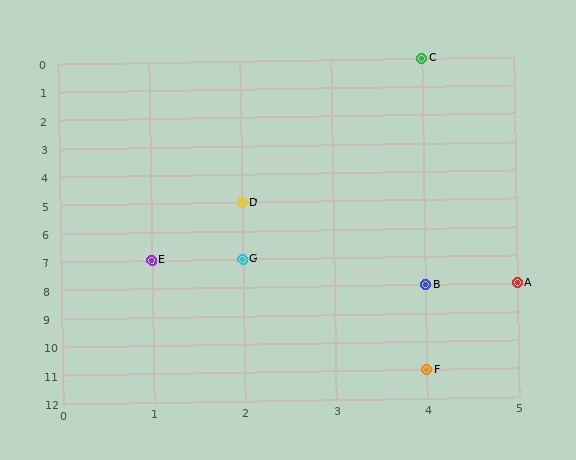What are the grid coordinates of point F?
Point F is at grid coordinates (4, 11).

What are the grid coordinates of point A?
Point A is at grid coordinates (5, 8).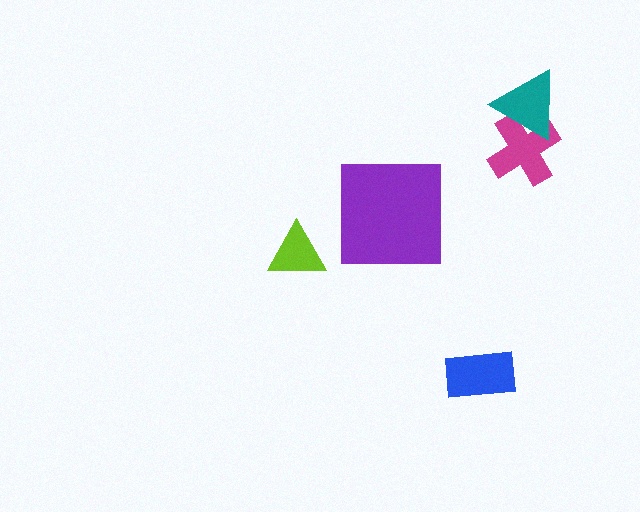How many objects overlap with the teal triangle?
1 object overlaps with the teal triangle.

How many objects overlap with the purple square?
0 objects overlap with the purple square.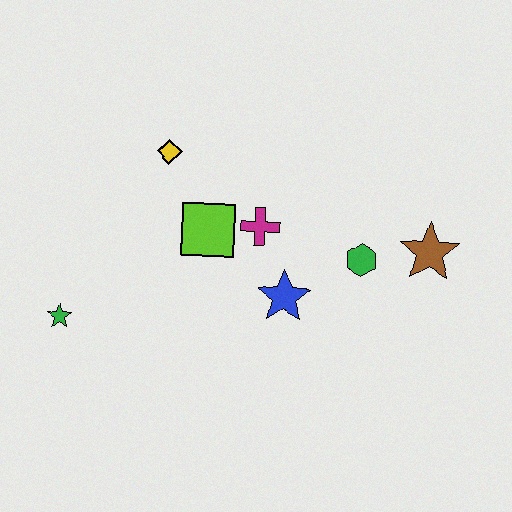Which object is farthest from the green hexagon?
The green star is farthest from the green hexagon.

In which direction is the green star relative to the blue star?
The green star is to the left of the blue star.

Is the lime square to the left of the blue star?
Yes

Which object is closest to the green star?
The lime square is closest to the green star.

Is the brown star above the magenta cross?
No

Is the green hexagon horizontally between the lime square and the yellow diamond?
No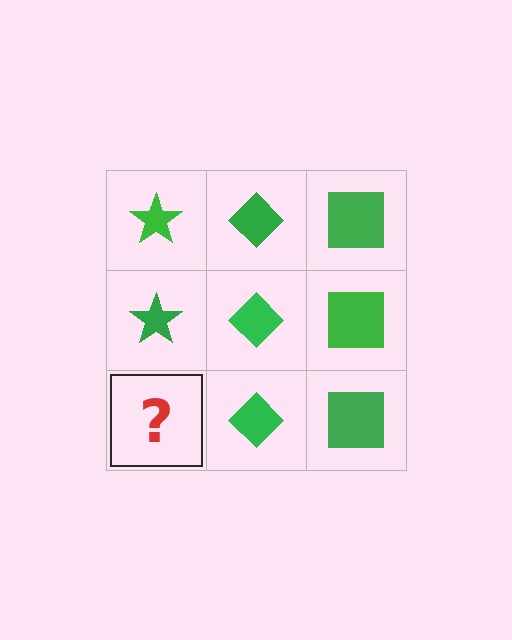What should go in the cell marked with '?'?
The missing cell should contain a green star.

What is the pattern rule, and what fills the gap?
The rule is that each column has a consistent shape. The gap should be filled with a green star.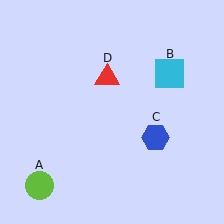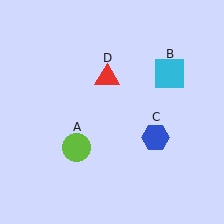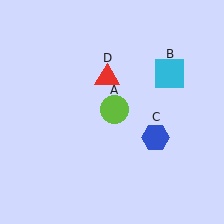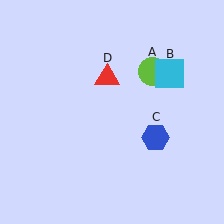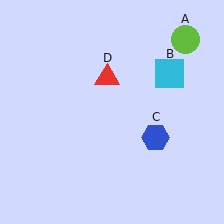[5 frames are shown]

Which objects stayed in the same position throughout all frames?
Cyan square (object B) and blue hexagon (object C) and red triangle (object D) remained stationary.